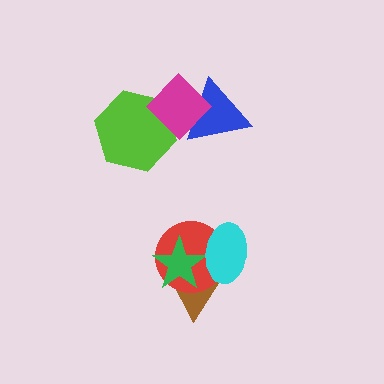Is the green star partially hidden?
Yes, it is partially covered by another shape.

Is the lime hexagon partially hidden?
Yes, it is partially covered by another shape.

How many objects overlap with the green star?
3 objects overlap with the green star.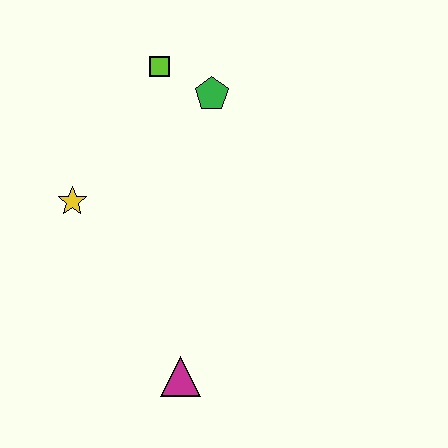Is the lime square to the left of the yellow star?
No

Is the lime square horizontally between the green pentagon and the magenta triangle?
No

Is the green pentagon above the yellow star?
Yes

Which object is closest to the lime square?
The green pentagon is closest to the lime square.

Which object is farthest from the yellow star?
The magenta triangle is farthest from the yellow star.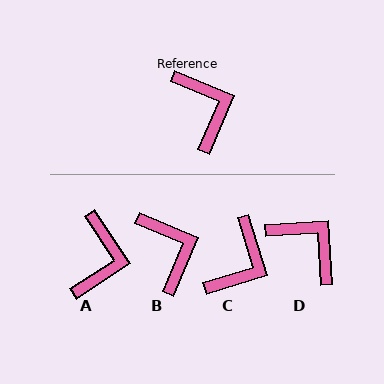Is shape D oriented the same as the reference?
No, it is off by about 26 degrees.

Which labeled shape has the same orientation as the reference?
B.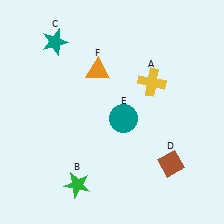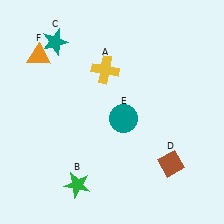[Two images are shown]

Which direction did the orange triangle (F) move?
The orange triangle (F) moved left.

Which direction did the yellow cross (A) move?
The yellow cross (A) moved left.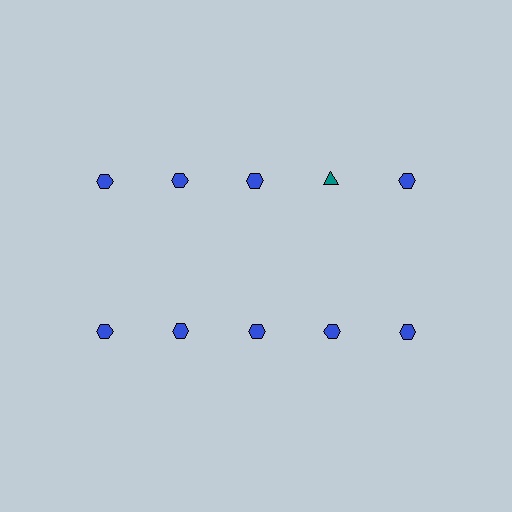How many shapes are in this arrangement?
There are 10 shapes arranged in a grid pattern.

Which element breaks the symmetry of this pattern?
The teal triangle in the top row, second from right column breaks the symmetry. All other shapes are blue hexagons.